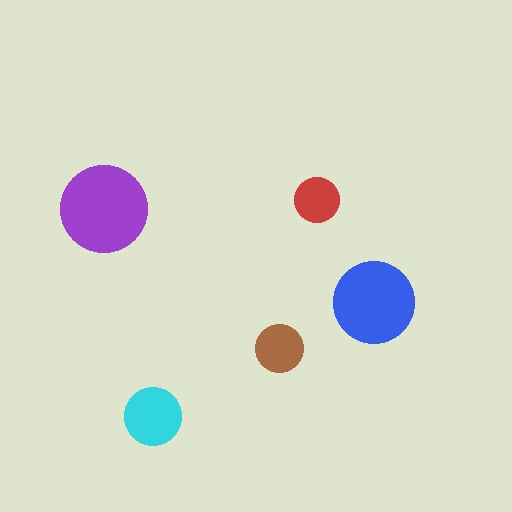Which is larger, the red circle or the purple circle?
The purple one.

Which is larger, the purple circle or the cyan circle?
The purple one.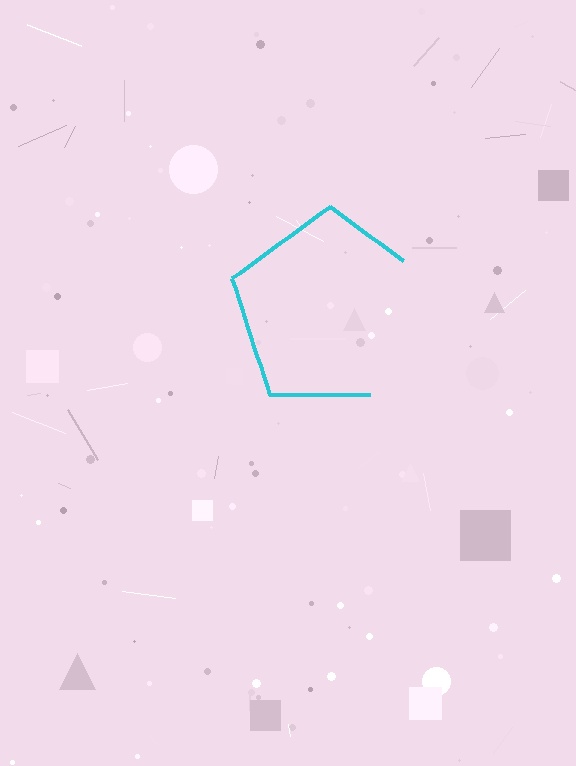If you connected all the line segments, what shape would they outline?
They would outline a pentagon.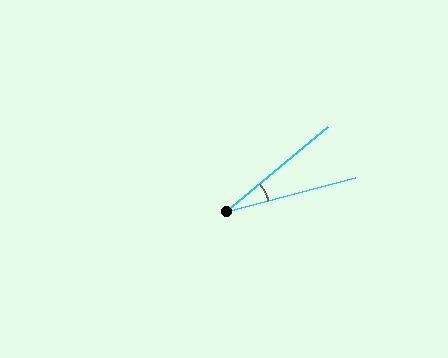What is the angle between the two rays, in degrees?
Approximately 25 degrees.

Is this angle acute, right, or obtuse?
It is acute.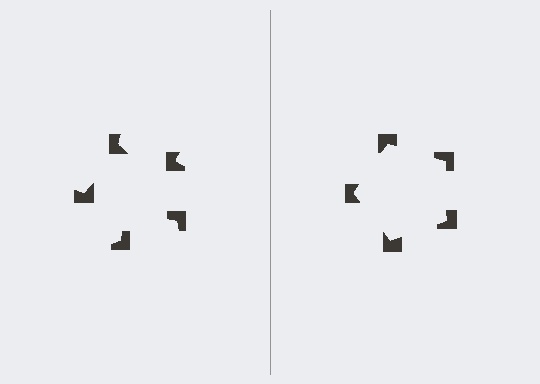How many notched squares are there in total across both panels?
10 — 5 on each side.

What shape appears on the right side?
An illusory pentagon.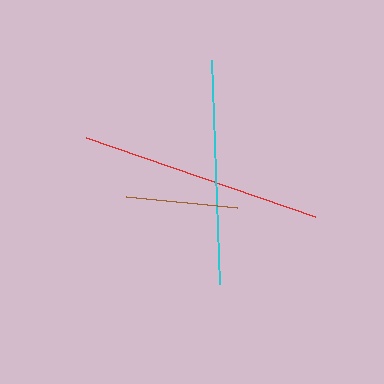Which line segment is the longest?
The red line is the longest at approximately 243 pixels.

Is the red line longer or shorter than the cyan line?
The red line is longer than the cyan line.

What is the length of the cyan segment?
The cyan segment is approximately 224 pixels long.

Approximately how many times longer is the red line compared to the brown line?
The red line is approximately 2.2 times the length of the brown line.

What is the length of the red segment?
The red segment is approximately 243 pixels long.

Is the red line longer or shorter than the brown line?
The red line is longer than the brown line.